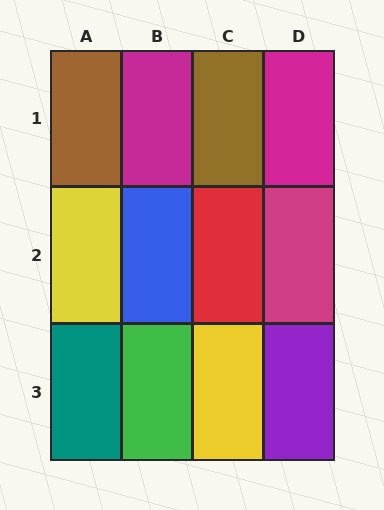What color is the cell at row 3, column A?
Teal.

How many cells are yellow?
2 cells are yellow.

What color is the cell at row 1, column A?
Brown.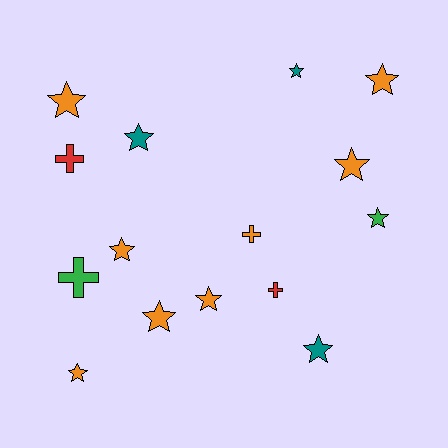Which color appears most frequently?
Orange, with 8 objects.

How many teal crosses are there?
There are no teal crosses.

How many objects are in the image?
There are 15 objects.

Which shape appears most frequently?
Star, with 11 objects.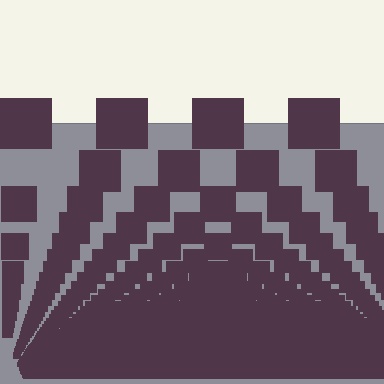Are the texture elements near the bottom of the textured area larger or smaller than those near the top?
Smaller. The gradient is inverted — elements near the bottom are smaller and denser.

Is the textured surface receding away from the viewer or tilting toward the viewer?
The surface appears to tilt toward the viewer. Texture elements get larger and sparser toward the top.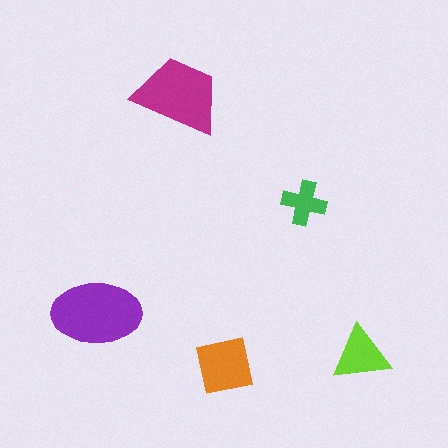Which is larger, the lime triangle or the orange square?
The orange square.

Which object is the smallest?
The green cross.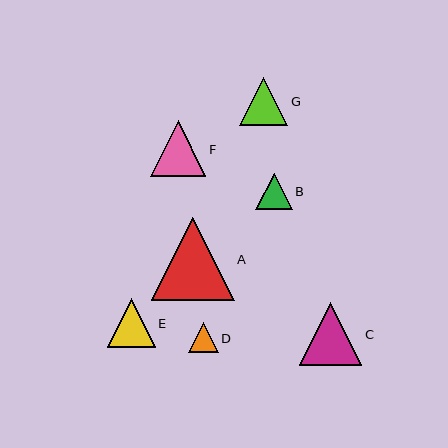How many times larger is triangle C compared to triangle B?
Triangle C is approximately 1.7 times the size of triangle B.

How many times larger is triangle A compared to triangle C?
Triangle A is approximately 1.3 times the size of triangle C.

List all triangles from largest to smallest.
From largest to smallest: A, C, F, E, G, B, D.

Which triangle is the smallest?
Triangle D is the smallest with a size of approximately 30 pixels.